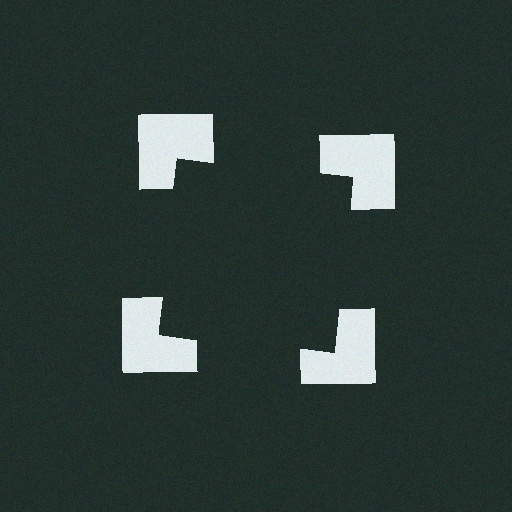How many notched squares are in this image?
There are 4 — one at each vertex of the illusory square.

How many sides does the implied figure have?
4 sides.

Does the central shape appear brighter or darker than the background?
It typically appears slightly darker than the background, even though no actual brightness change is drawn.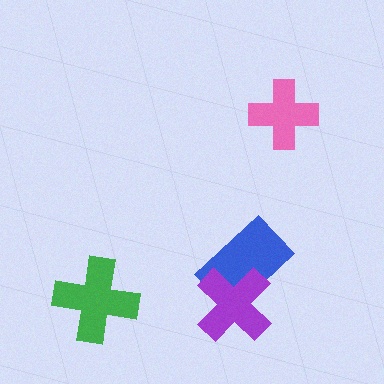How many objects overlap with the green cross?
0 objects overlap with the green cross.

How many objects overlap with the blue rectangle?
1 object overlaps with the blue rectangle.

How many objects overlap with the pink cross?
0 objects overlap with the pink cross.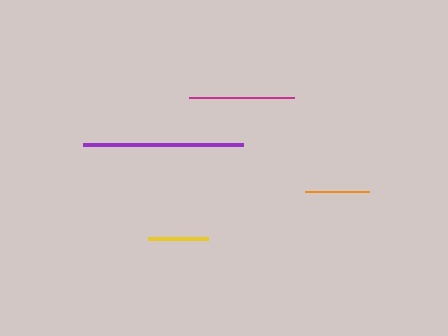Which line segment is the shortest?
The yellow line is the shortest at approximately 60 pixels.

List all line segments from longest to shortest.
From longest to shortest: purple, magenta, orange, yellow.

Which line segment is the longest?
The purple line is the longest at approximately 160 pixels.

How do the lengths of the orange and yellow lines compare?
The orange and yellow lines are approximately the same length.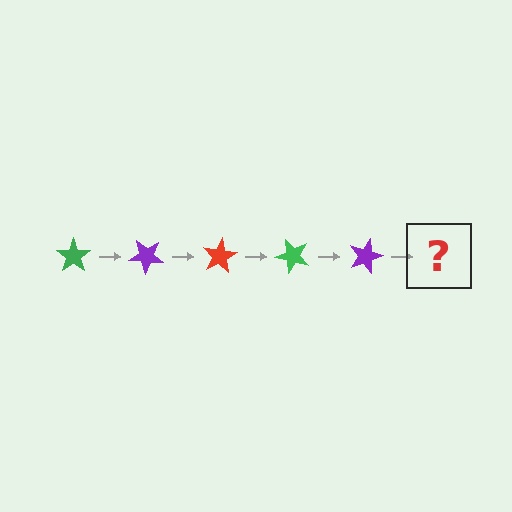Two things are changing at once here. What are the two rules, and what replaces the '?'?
The two rules are that it rotates 40 degrees each step and the color cycles through green, purple, and red. The '?' should be a red star, rotated 200 degrees from the start.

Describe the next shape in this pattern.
It should be a red star, rotated 200 degrees from the start.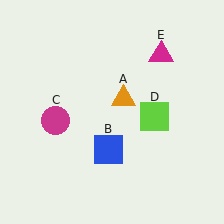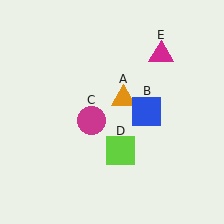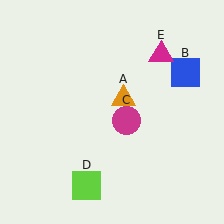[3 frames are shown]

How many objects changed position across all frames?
3 objects changed position: blue square (object B), magenta circle (object C), lime square (object D).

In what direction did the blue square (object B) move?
The blue square (object B) moved up and to the right.